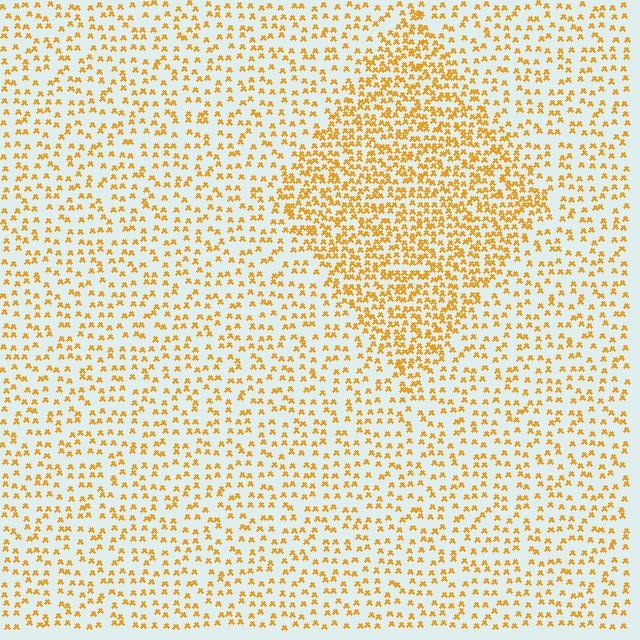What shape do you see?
I see a diamond.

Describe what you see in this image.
The image contains small orange elements arranged at two different densities. A diamond-shaped region is visible where the elements are more densely packed than the surrounding area.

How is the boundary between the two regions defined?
The boundary is defined by a change in element density (approximately 2.1x ratio). All elements are the same color, size, and shape.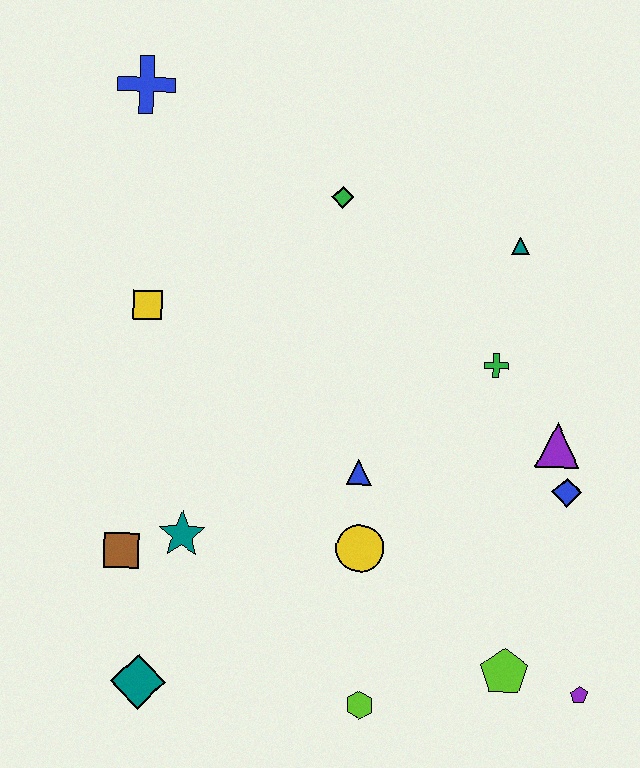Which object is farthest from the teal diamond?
The blue cross is farthest from the teal diamond.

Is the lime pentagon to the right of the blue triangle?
Yes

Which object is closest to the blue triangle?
The yellow circle is closest to the blue triangle.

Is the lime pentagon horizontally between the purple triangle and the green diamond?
Yes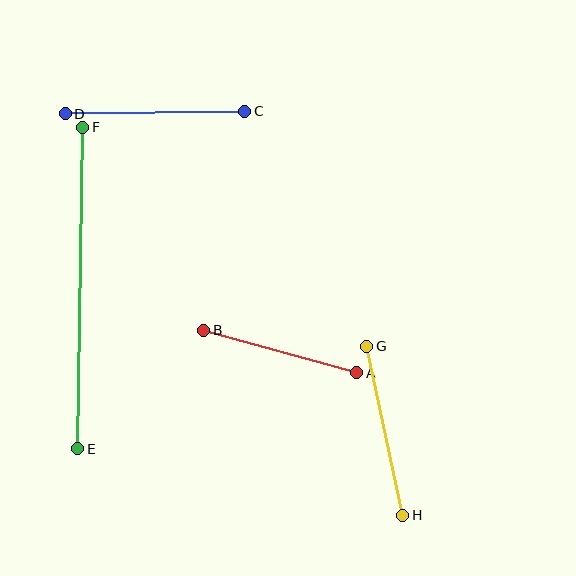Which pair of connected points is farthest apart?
Points E and F are farthest apart.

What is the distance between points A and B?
The distance is approximately 159 pixels.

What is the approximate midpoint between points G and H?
The midpoint is at approximately (385, 431) pixels.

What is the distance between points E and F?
The distance is approximately 321 pixels.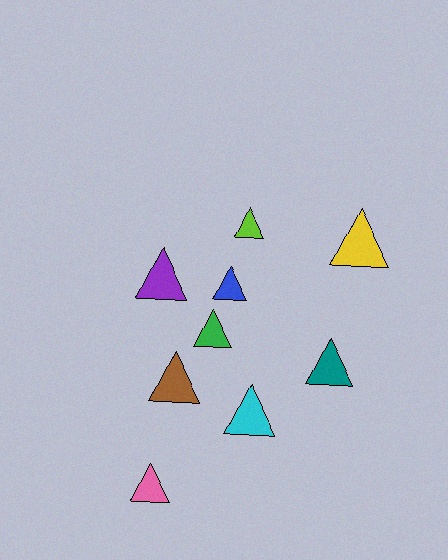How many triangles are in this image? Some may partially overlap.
There are 9 triangles.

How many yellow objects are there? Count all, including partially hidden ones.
There is 1 yellow object.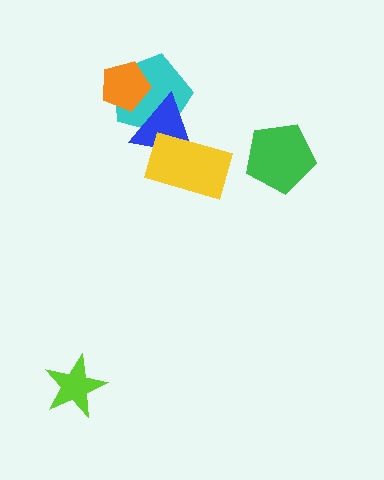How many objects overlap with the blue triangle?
2 objects overlap with the blue triangle.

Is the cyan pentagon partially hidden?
Yes, it is partially covered by another shape.